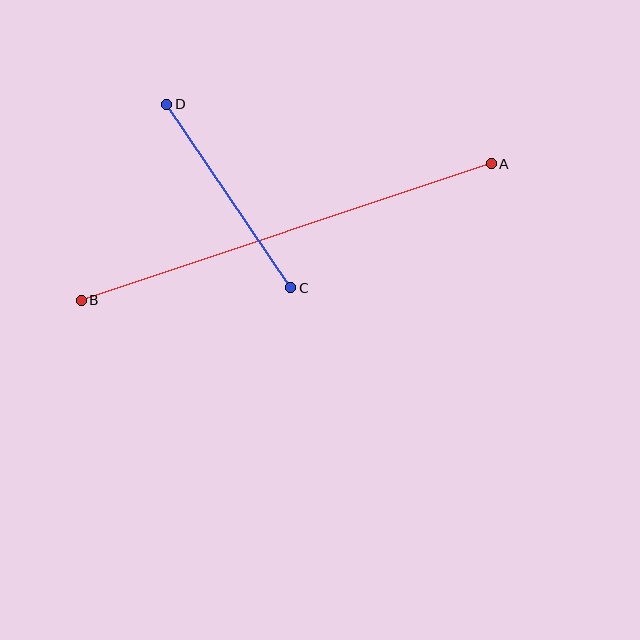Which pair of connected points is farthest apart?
Points A and B are farthest apart.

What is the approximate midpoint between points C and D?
The midpoint is at approximately (229, 196) pixels.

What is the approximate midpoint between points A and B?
The midpoint is at approximately (286, 232) pixels.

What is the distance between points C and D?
The distance is approximately 222 pixels.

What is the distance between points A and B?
The distance is approximately 432 pixels.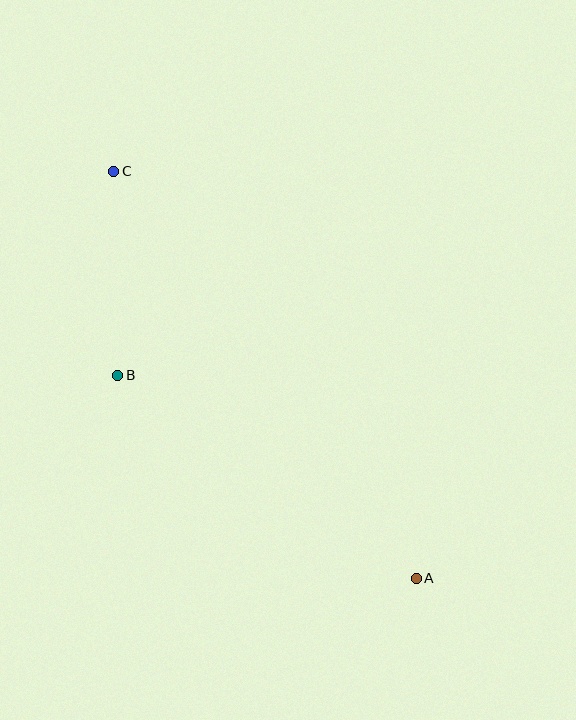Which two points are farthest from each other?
Points A and C are farthest from each other.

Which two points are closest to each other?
Points B and C are closest to each other.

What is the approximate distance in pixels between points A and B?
The distance between A and B is approximately 361 pixels.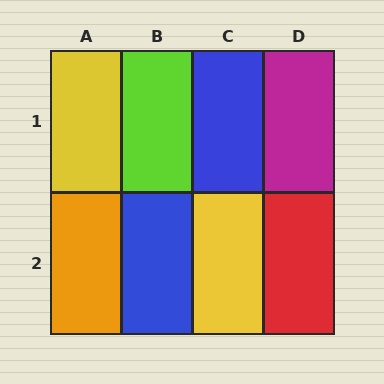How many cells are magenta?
1 cell is magenta.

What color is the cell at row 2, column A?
Orange.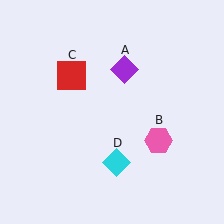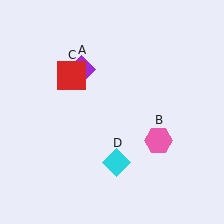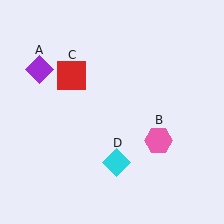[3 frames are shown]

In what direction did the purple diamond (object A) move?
The purple diamond (object A) moved left.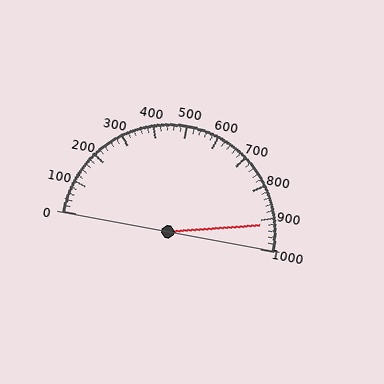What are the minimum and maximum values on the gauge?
The gauge ranges from 0 to 1000.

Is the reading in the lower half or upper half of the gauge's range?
The reading is in the upper half of the range (0 to 1000).